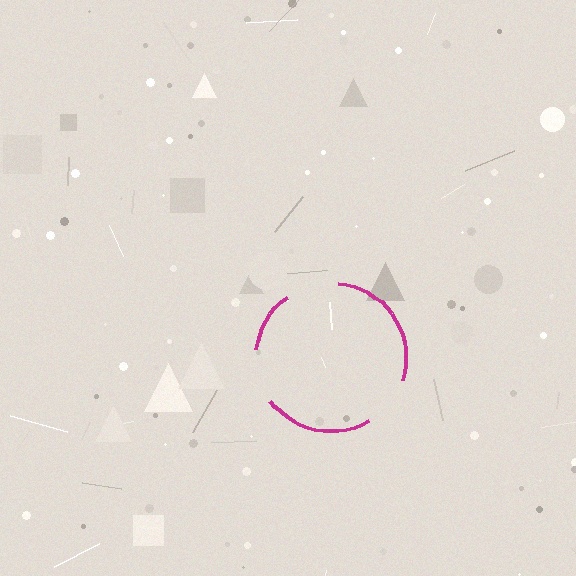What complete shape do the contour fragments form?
The contour fragments form a circle.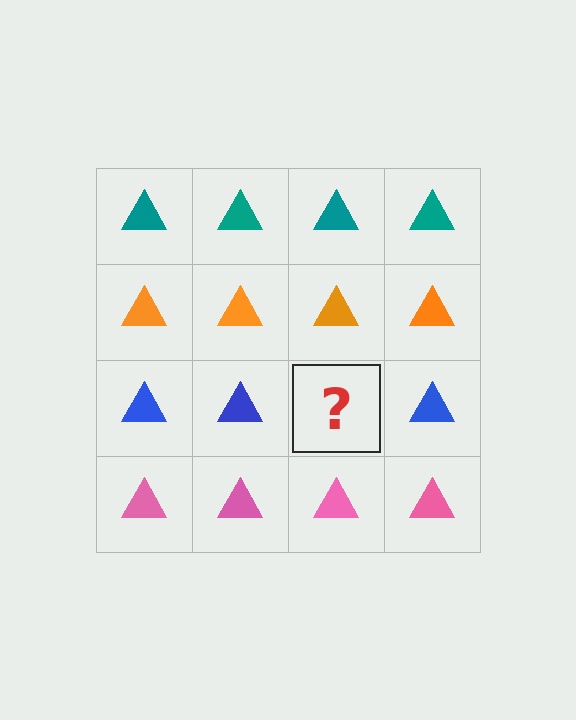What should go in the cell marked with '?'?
The missing cell should contain a blue triangle.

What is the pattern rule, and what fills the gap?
The rule is that each row has a consistent color. The gap should be filled with a blue triangle.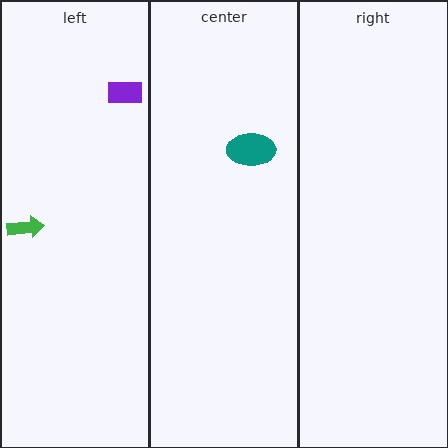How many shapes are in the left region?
2.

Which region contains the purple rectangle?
The left region.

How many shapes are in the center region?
1.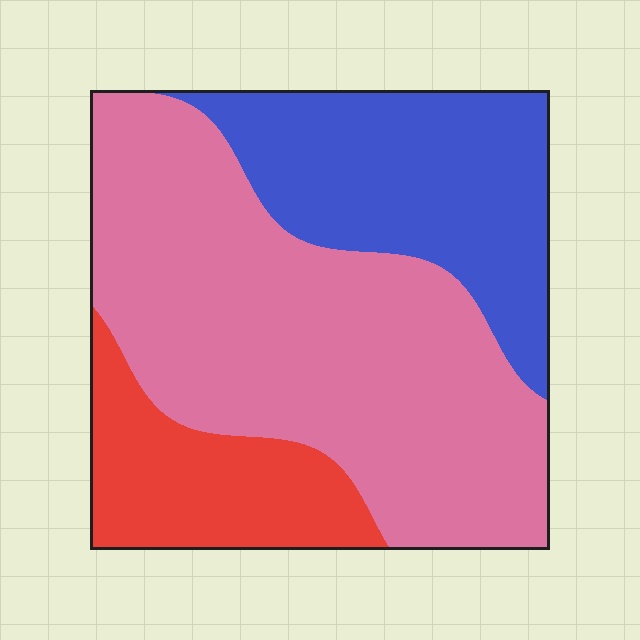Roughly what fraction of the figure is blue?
Blue covers about 30% of the figure.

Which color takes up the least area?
Red, at roughly 15%.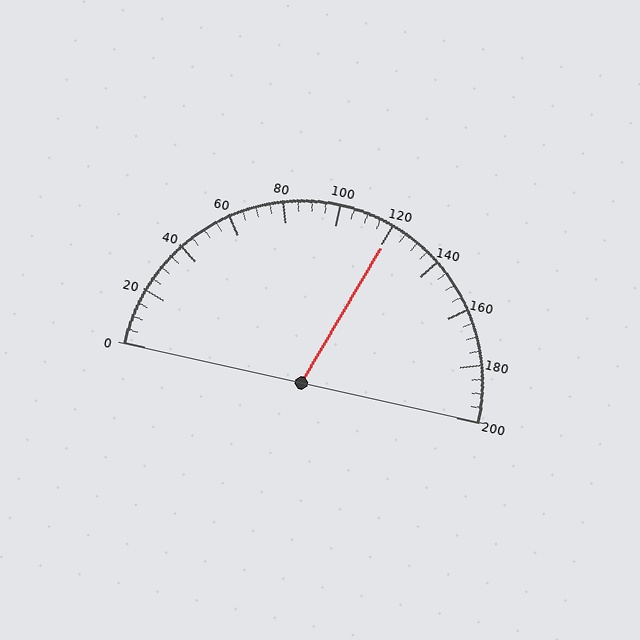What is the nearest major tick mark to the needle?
The nearest major tick mark is 120.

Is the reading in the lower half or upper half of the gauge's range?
The reading is in the upper half of the range (0 to 200).